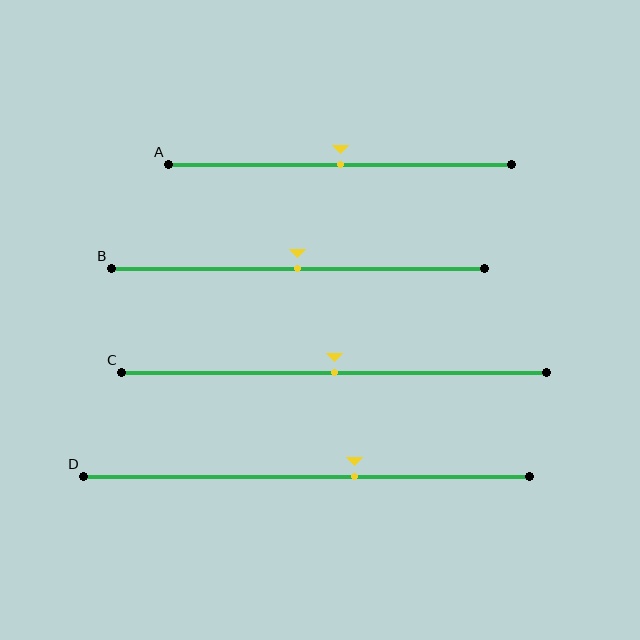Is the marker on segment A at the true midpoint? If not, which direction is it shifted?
Yes, the marker on segment A is at the true midpoint.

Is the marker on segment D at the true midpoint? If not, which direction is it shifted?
No, the marker on segment D is shifted to the right by about 11% of the segment length.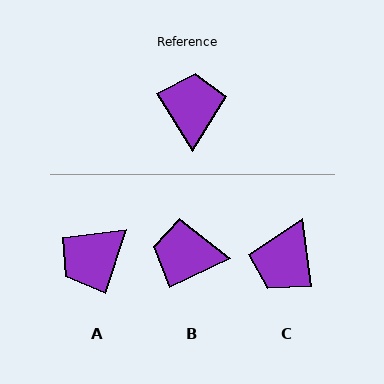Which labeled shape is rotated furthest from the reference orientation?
C, about 156 degrees away.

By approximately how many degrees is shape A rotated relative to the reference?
Approximately 130 degrees counter-clockwise.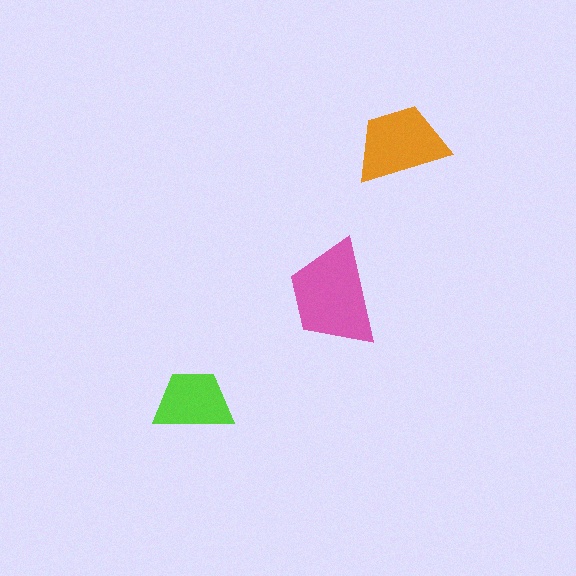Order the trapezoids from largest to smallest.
the pink one, the orange one, the lime one.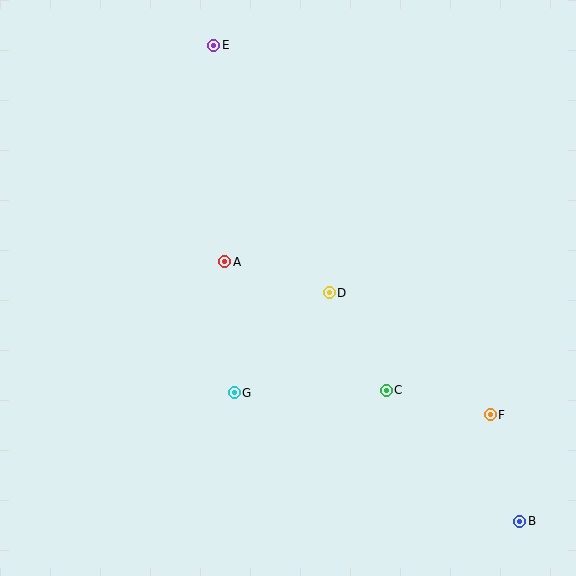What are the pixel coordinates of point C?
Point C is at (386, 390).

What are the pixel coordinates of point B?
Point B is at (520, 521).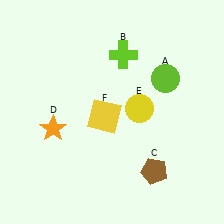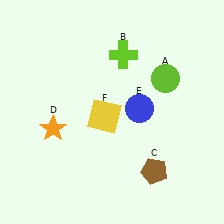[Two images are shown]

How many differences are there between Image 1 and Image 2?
There is 1 difference between the two images.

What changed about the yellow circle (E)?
In Image 1, E is yellow. In Image 2, it changed to blue.